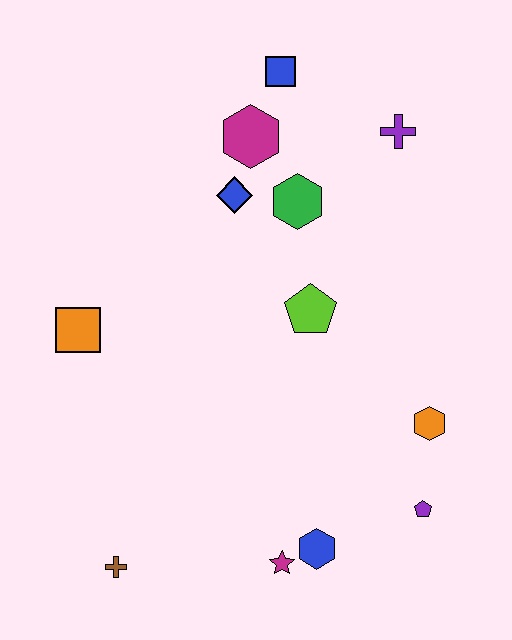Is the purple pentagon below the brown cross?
No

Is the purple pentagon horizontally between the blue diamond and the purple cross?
No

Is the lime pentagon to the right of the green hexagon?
Yes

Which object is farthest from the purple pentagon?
The blue square is farthest from the purple pentagon.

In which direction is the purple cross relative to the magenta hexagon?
The purple cross is to the right of the magenta hexagon.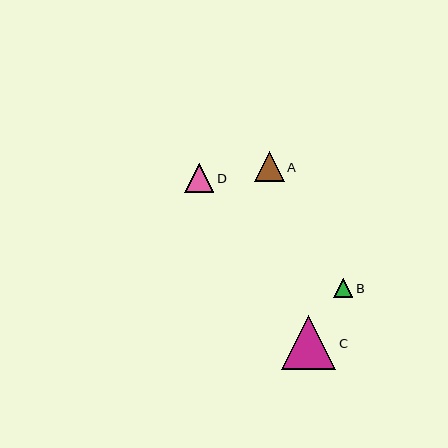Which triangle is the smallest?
Triangle B is the smallest with a size of approximately 19 pixels.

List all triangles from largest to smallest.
From largest to smallest: C, A, D, B.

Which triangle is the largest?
Triangle C is the largest with a size of approximately 54 pixels.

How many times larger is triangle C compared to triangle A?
Triangle C is approximately 1.8 times the size of triangle A.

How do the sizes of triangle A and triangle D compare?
Triangle A and triangle D are approximately the same size.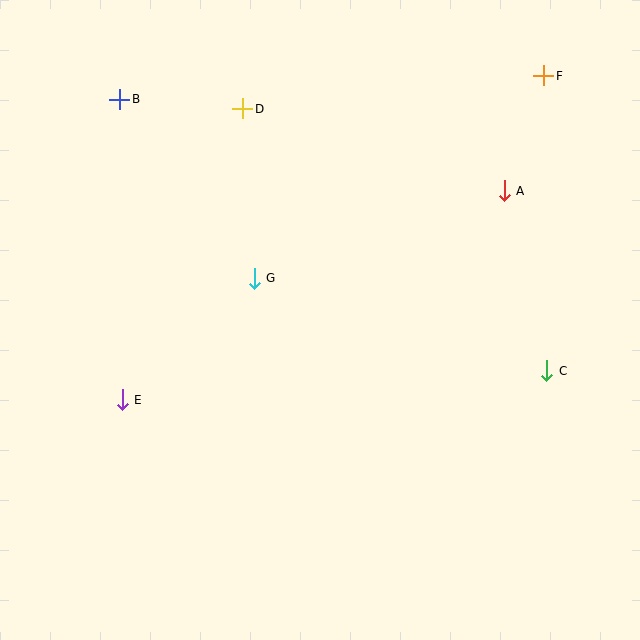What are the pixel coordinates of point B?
Point B is at (120, 99).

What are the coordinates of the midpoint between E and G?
The midpoint between E and G is at (188, 339).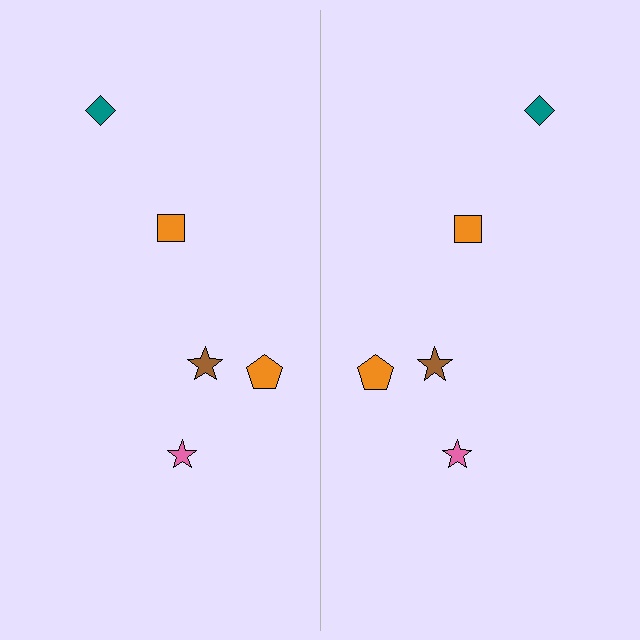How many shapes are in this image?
There are 10 shapes in this image.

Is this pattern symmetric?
Yes, this pattern has bilateral (reflection) symmetry.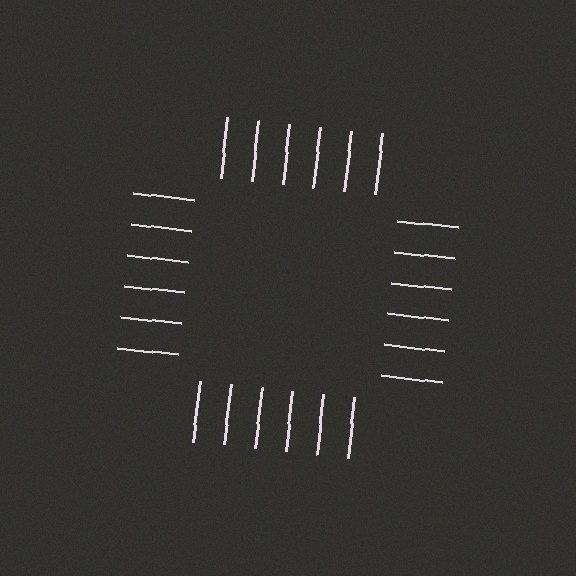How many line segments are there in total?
24 — 6 along each of the 4 edges.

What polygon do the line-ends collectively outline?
An illusory square — the line segments terminate on its edges but no continuous stroke is drawn.